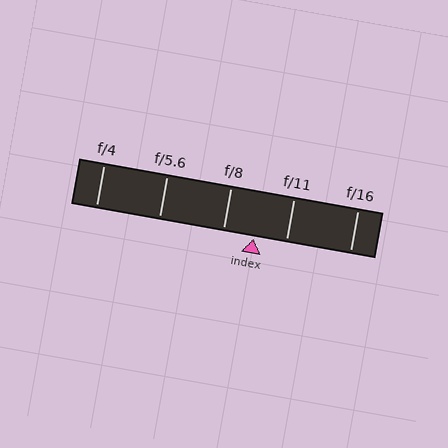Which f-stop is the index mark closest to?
The index mark is closest to f/8.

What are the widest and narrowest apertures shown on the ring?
The widest aperture shown is f/4 and the narrowest is f/16.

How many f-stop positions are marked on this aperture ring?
There are 5 f-stop positions marked.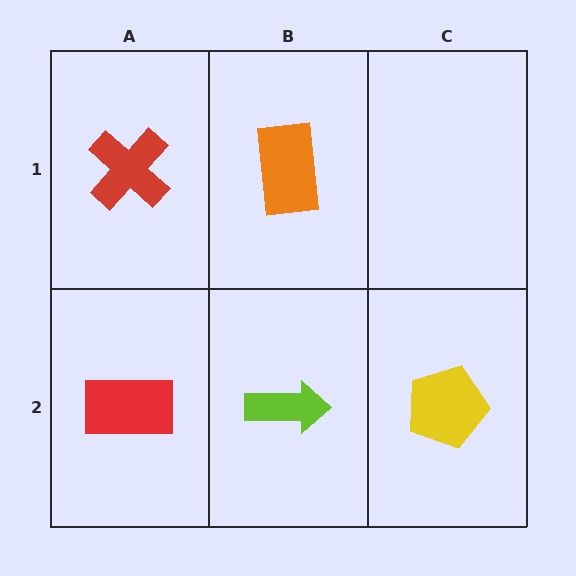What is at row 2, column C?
A yellow pentagon.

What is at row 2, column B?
A lime arrow.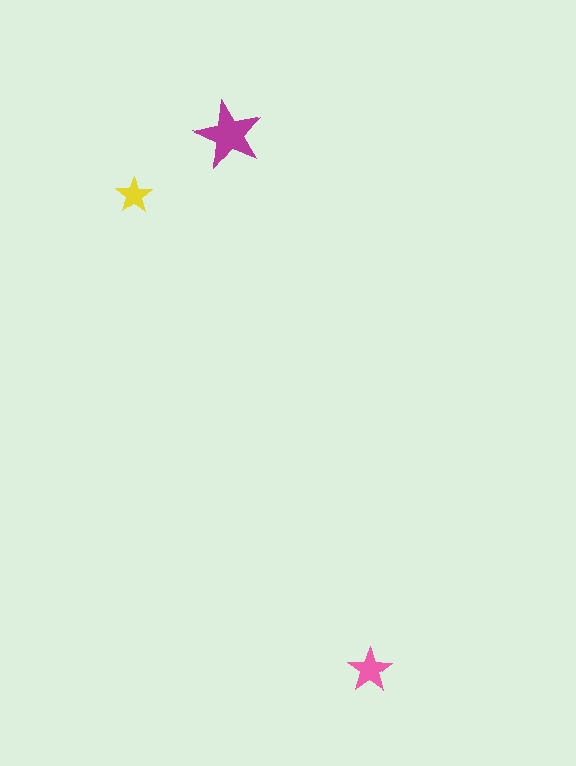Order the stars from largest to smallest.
the magenta one, the pink one, the yellow one.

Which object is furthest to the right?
The pink star is rightmost.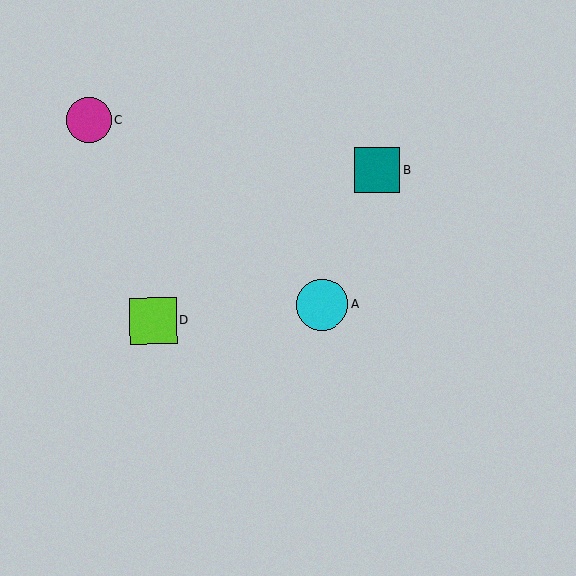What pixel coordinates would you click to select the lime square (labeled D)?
Click at (153, 321) to select the lime square D.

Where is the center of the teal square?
The center of the teal square is at (377, 170).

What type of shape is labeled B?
Shape B is a teal square.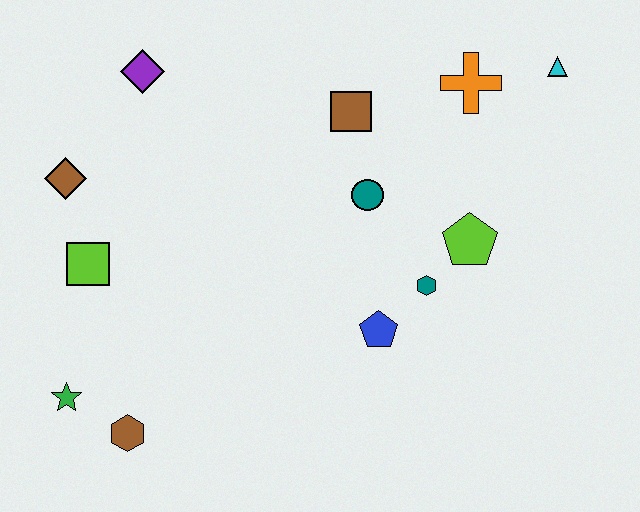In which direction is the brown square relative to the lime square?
The brown square is to the right of the lime square.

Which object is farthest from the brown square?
The green star is farthest from the brown square.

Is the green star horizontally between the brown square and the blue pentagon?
No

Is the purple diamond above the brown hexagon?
Yes